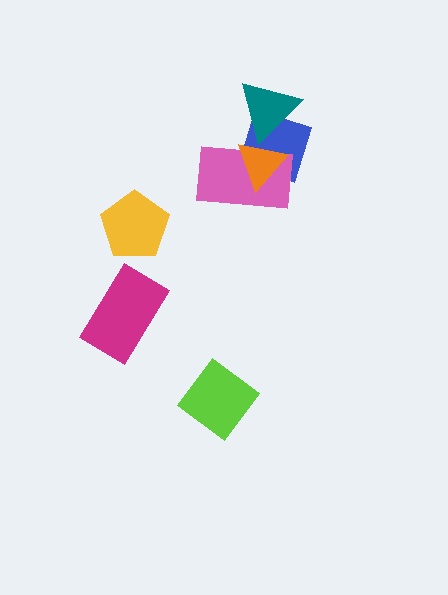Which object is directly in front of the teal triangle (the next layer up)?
The pink rectangle is directly in front of the teal triangle.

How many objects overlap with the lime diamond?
0 objects overlap with the lime diamond.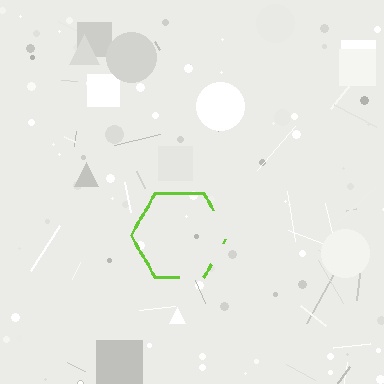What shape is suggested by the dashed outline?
The dashed outline suggests a hexagon.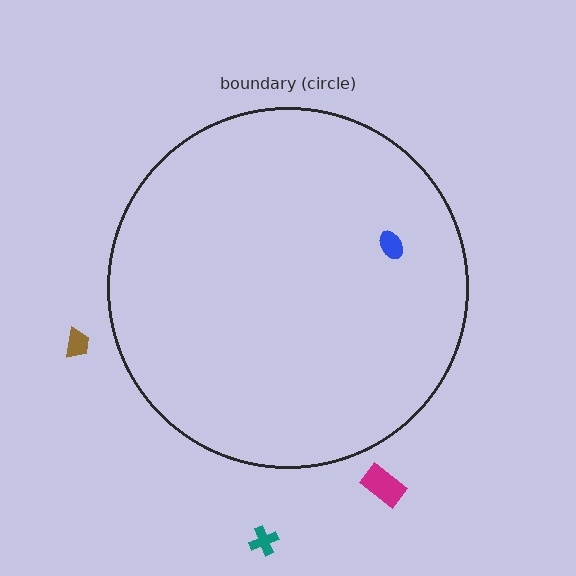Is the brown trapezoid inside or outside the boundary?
Outside.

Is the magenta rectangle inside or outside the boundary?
Outside.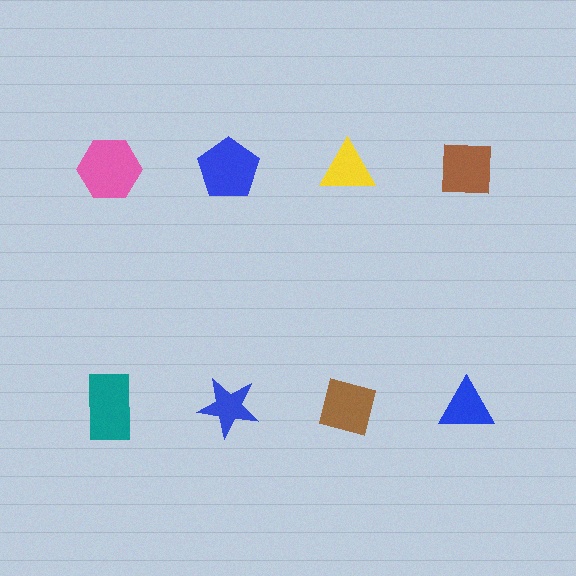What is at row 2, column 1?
A teal rectangle.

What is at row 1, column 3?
A yellow triangle.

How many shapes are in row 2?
4 shapes.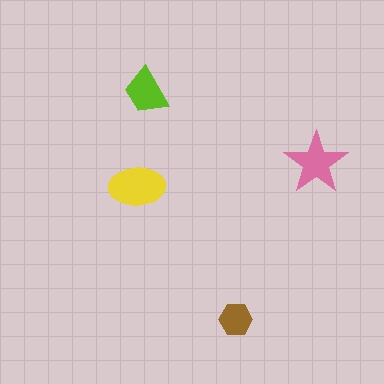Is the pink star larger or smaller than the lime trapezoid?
Larger.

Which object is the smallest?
The brown hexagon.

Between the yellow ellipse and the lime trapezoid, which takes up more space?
The yellow ellipse.